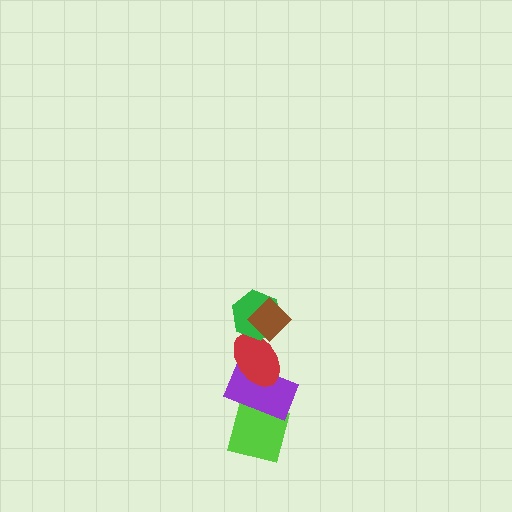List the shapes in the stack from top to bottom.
From top to bottom: the brown diamond, the green hexagon, the red ellipse, the purple rectangle, the lime square.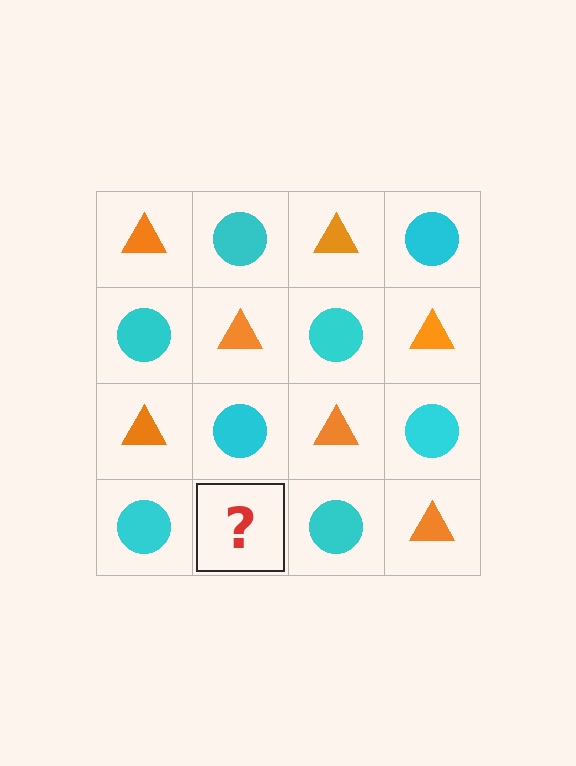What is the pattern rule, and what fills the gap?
The rule is that it alternates orange triangle and cyan circle in a checkerboard pattern. The gap should be filled with an orange triangle.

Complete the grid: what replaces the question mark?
The question mark should be replaced with an orange triangle.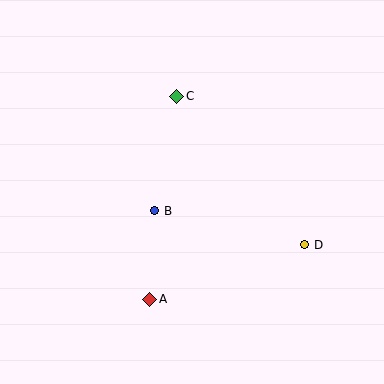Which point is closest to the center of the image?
Point B at (155, 211) is closest to the center.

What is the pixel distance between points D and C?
The distance between D and C is 196 pixels.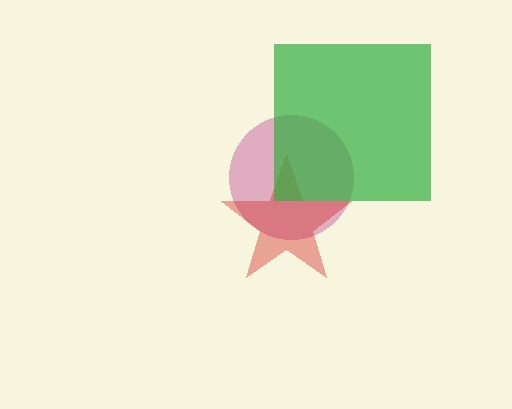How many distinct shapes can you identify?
There are 3 distinct shapes: a magenta circle, a red star, a green square.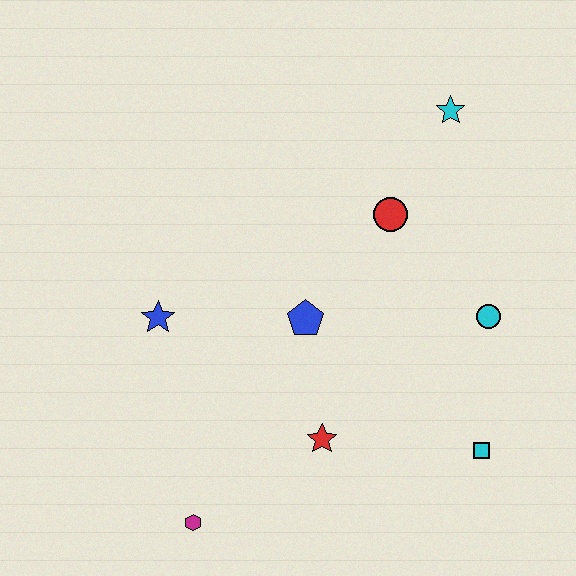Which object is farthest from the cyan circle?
The magenta hexagon is farthest from the cyan circle.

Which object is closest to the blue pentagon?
The red star is closest to the blue pentagon.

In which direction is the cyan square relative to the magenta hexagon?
The cyan square is to the right of the magenta hexagon.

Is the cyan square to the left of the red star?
No